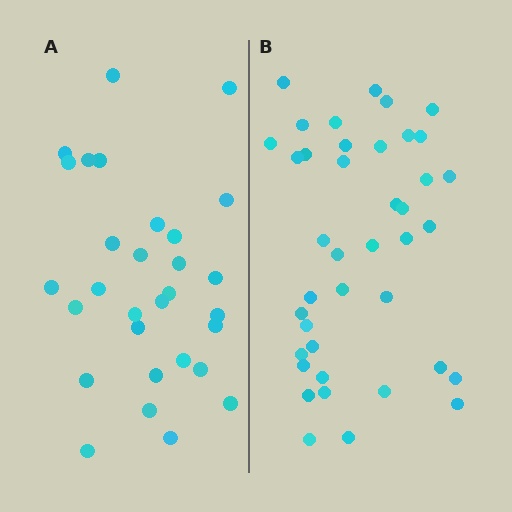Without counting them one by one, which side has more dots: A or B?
Region B (the right region) has more dots.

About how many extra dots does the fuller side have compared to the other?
Region B has roughly 10 or so more dots than region A.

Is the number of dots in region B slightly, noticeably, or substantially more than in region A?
Region B has noticeably more, but not dramatically so. The ratio is roughly 1.3 to 1.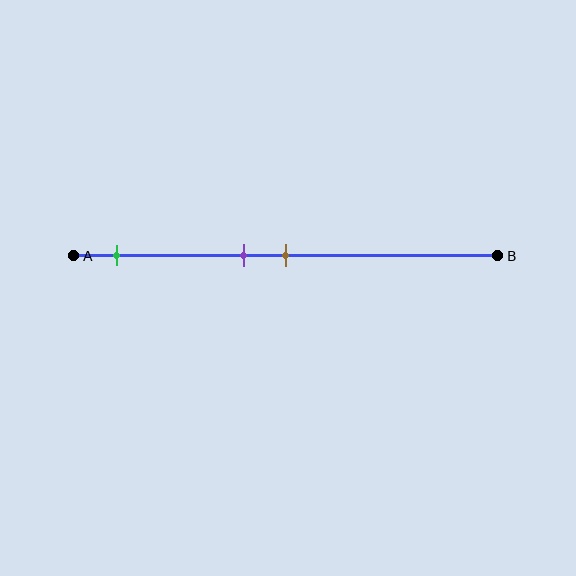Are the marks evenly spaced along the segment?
No, the marks are not evenly spaced.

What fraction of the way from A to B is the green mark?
The green mark is approximately 10% (0.1) of the way from A to B.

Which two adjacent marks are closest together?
The purple and brown marks are the closest adjacent pair.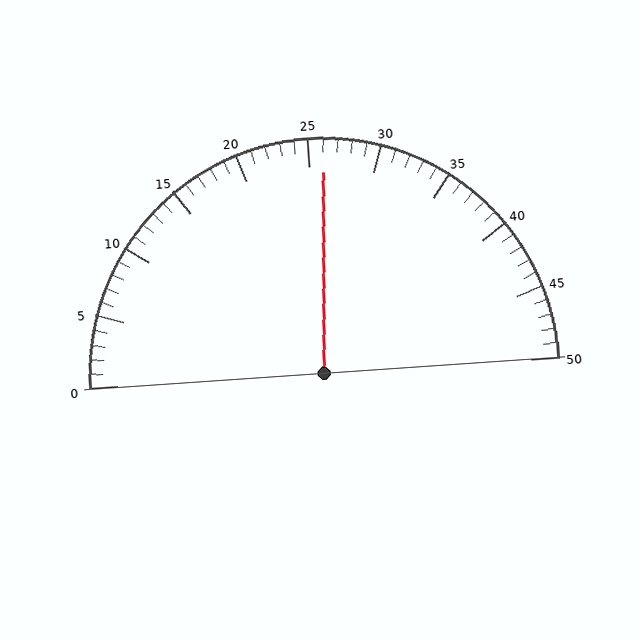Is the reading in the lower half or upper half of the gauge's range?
The reading is in the upper half of the range (0 to 50).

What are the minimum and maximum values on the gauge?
The gauge ranges from 0 to 50.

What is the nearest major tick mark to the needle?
The nearest major tick mark is 25.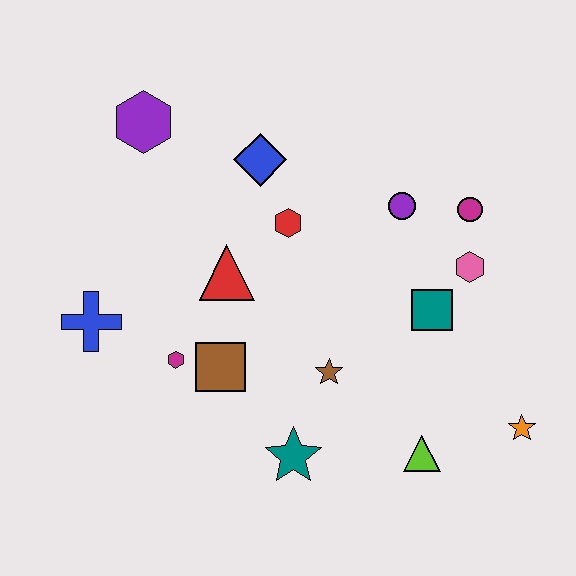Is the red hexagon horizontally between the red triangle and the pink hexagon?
Yes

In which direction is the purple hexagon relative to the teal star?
The purple hexagon is above the teal star.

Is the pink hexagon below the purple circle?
Yes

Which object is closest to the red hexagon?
The blue diamond is closest to the red hexagon.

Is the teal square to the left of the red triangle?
No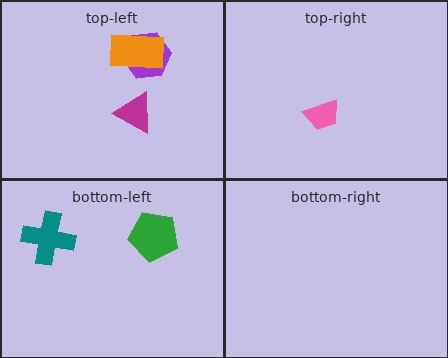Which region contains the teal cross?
The bottom-left region.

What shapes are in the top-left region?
The purple hexagon, the orange rectangle, the magenta triangle.